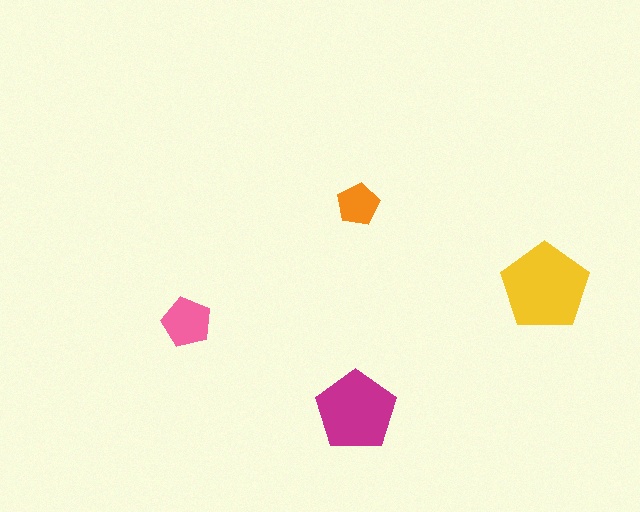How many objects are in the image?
There are 4 objects in the image.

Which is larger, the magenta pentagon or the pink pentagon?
The magenta one.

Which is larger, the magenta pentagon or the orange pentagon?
The magenta one.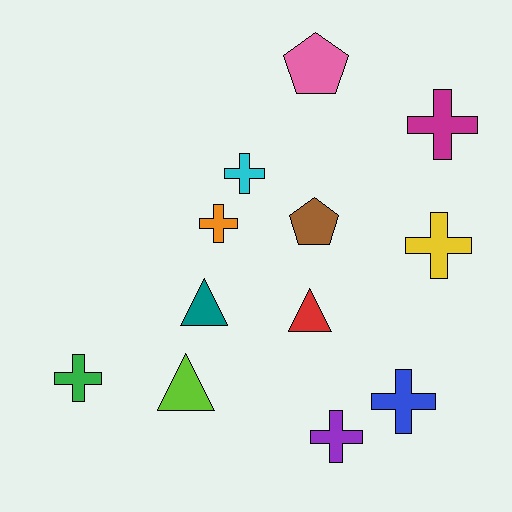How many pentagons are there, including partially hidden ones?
There are 2 pentagons.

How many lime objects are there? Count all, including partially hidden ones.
There is 1 lime object.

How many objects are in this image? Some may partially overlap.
There are 12 objects.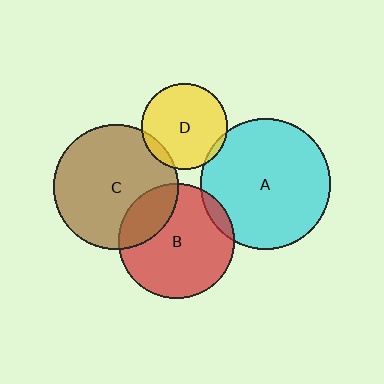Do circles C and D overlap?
Yes.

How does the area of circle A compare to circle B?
Approximately 1.3 times.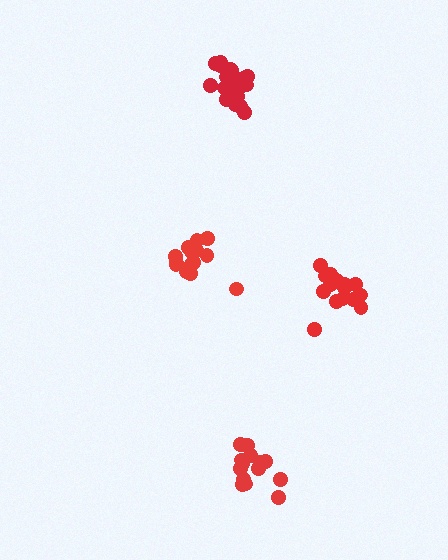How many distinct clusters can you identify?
There are 4 distinct clusters.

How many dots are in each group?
Group 1: 14 dots, Group 2: 16 dots, Group 3: 19 dots, Group 4: 15 dots (64 total).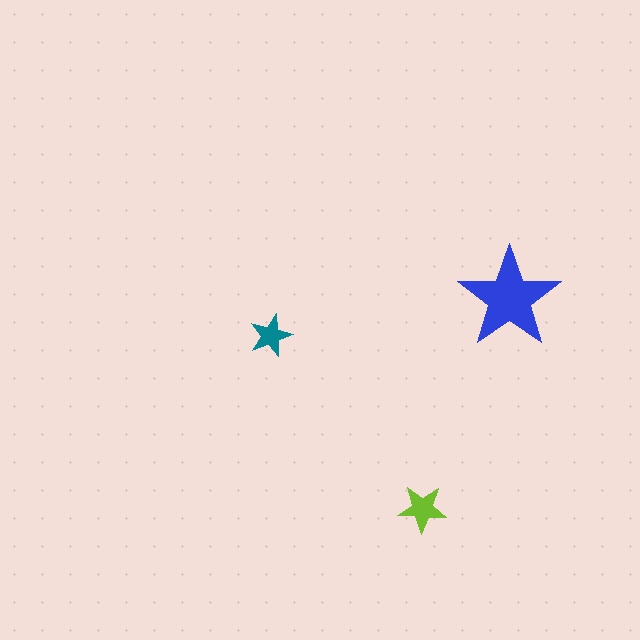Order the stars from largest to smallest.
the blue one, the lime one, the teal one.